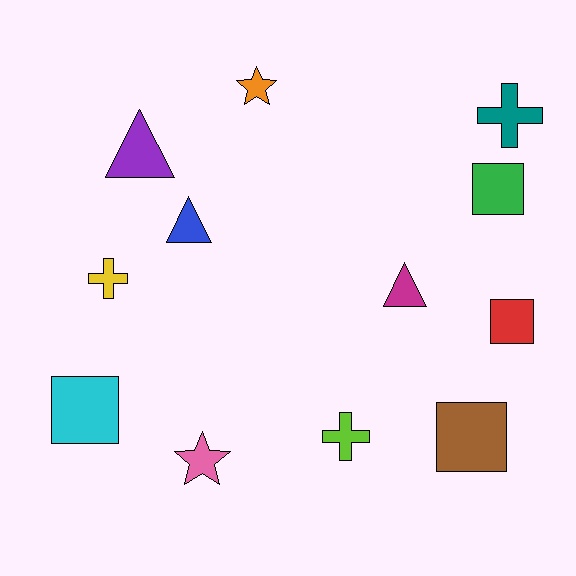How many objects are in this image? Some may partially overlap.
There are 12 objects.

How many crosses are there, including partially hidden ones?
There are 3 crosses.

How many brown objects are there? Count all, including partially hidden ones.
There is 1 brown object.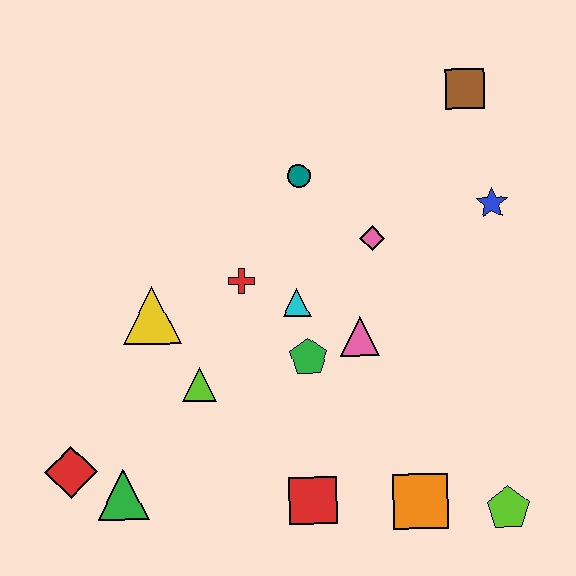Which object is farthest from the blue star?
The red diamond is farthest from the blue star.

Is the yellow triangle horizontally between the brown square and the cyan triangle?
No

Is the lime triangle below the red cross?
Yes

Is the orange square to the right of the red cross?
Yes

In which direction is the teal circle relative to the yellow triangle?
The teal circle is to the right of the yellow triangle.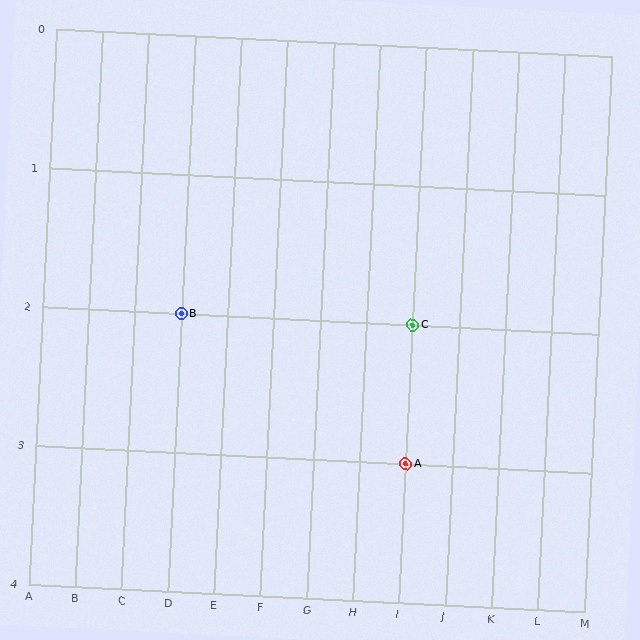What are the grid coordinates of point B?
Point B is at grid coordinates (D, 2).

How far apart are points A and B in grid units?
Points A and B are 5 columns and 1 row apart (about 5.1 grid units diagonally).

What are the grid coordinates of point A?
Point A is at grid coordinates (I, 3).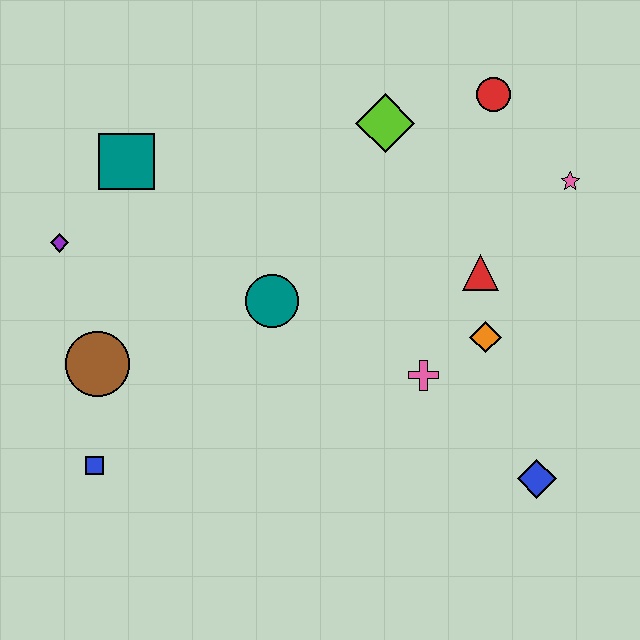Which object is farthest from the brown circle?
The pink star is farthest from the brown circle.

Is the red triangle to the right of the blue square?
Yes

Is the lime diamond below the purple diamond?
No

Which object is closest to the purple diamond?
The teal square is closest to the purple diamond.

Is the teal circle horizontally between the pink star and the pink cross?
No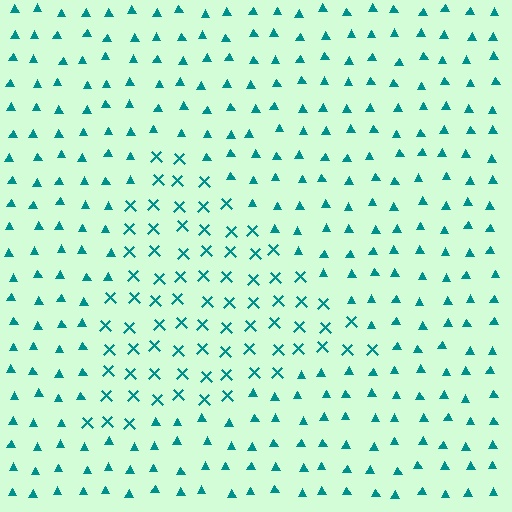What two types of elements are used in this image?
The image uses X marks inside the triangle region and triangles outside it.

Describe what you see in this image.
The image is filled with small teal elements arranged in a uniform grid. A triangle-shaped region contains X marks, while the surrounding area contains triangles. The boundary is defined purely by the change in element shape.